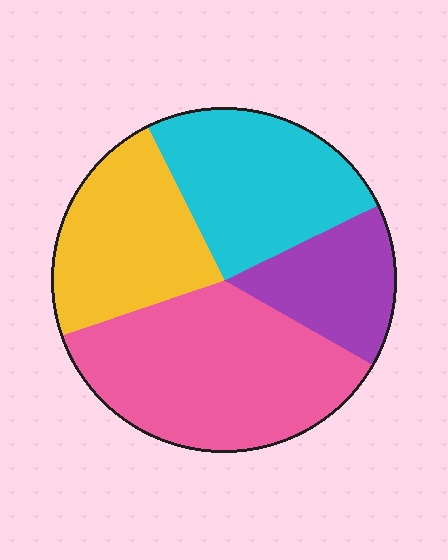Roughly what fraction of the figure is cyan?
Cyan takes up about one quarter (1/4) of the figure.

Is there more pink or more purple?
Pink.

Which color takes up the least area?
Purple, at roughly 15%.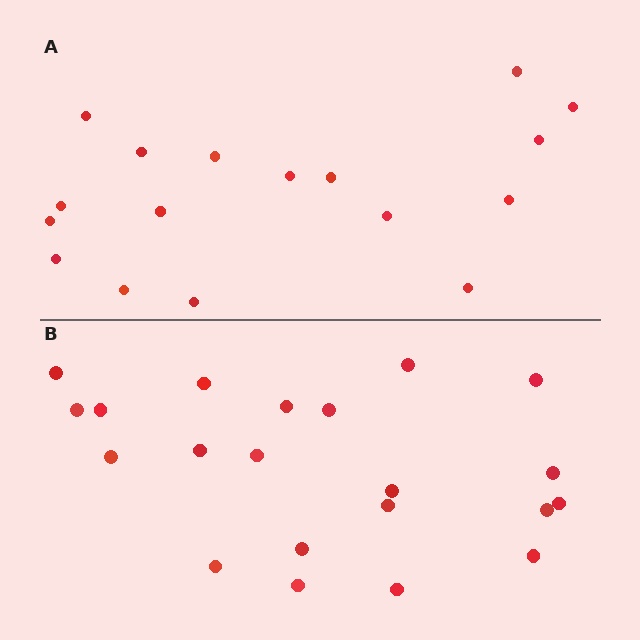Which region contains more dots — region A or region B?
Region B (the bottom region) has more dots.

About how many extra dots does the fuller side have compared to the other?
Region B has about 4 more dots than region A.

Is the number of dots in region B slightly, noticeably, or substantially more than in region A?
Region B has only slightly more — the two regions are fairly close. The ratio is roughly 1.2 to 1.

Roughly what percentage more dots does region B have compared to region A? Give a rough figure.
About 25% more.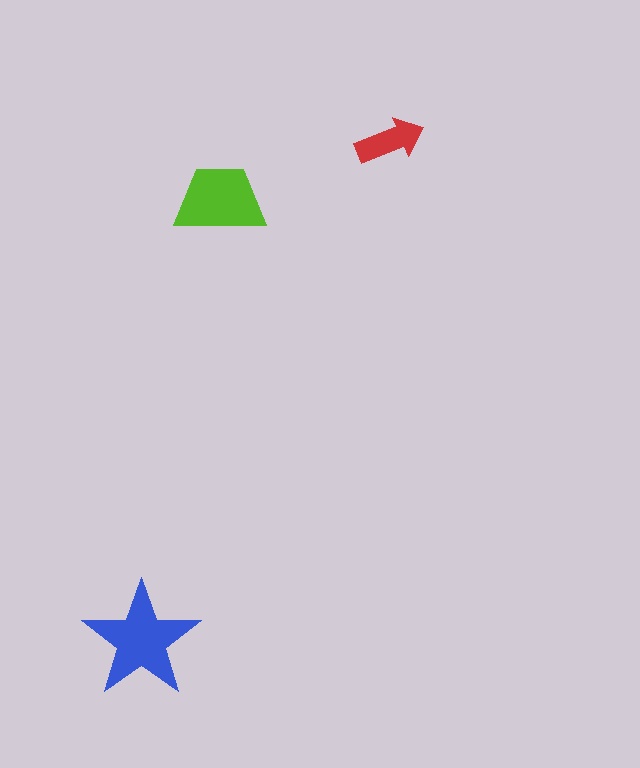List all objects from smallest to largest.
The red arrow, the lime trapezoid, the blue star.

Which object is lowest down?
The blue star is bottommost.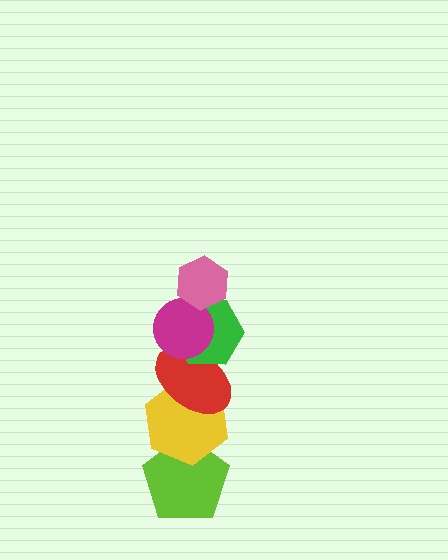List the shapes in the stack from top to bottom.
From top to bottom: the pink hexagon, the magenta circle, the green hexagon, the red ellipse, the yellow hexagon, the lime pentagon.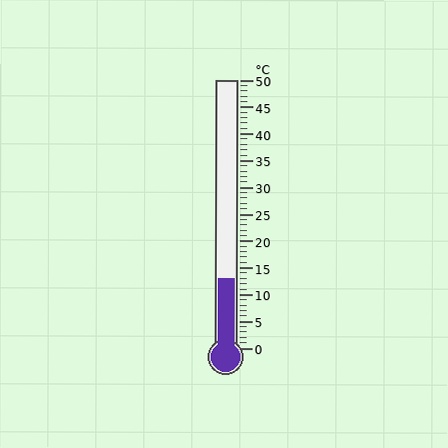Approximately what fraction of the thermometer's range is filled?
The thermometer is filled to approximately 25% of its range.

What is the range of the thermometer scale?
The thermometer scale ranges from 0°C to 50°C.